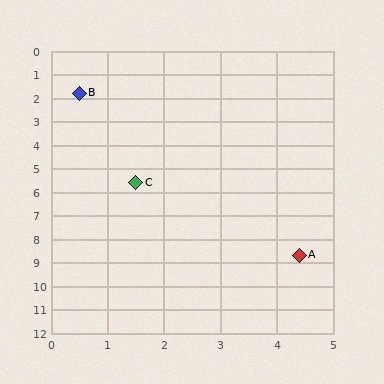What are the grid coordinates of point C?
Point C is at approximately (1.5, 5.6).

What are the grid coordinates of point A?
Point A is at approximately (4.4, 8.7).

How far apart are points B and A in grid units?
Points B and A are about 7.9 grid units apart.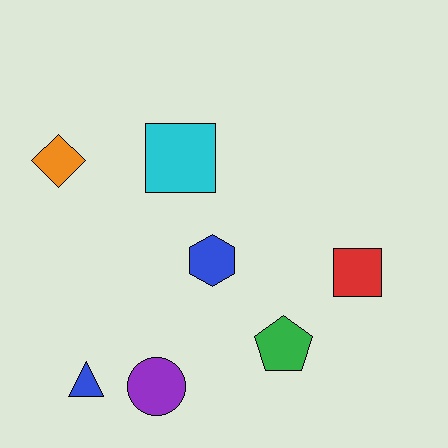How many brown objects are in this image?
There are no brown objects.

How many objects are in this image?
There are 7 objects.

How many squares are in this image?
There are 2 squares.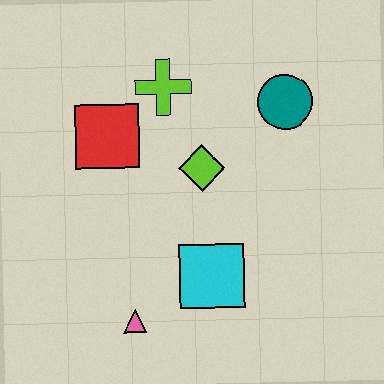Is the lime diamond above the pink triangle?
Yes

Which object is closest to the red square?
The lime cross is closest to the red square.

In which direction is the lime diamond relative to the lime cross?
The lime diamond is below the lime cross.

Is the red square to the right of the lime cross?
No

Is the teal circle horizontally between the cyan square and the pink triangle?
No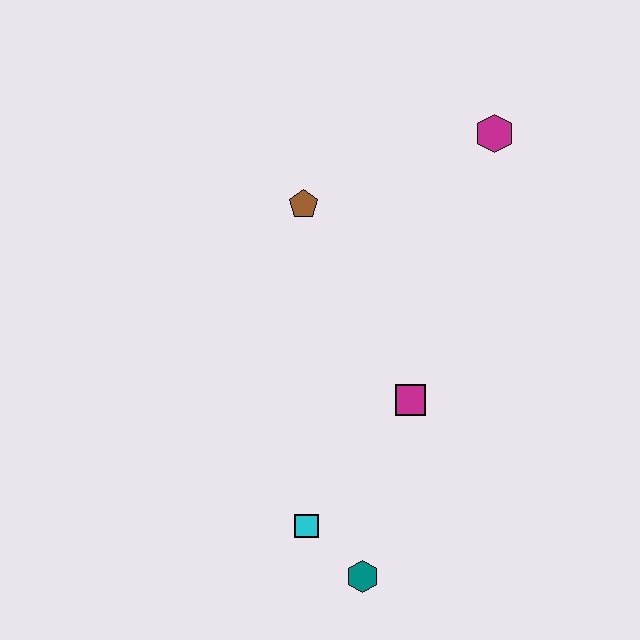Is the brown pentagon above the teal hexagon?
Yes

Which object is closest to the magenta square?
The cyan square is closest to the magenta square.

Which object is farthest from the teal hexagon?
The magenta hexagon is farthest from the teal hexagon.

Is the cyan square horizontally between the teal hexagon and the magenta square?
No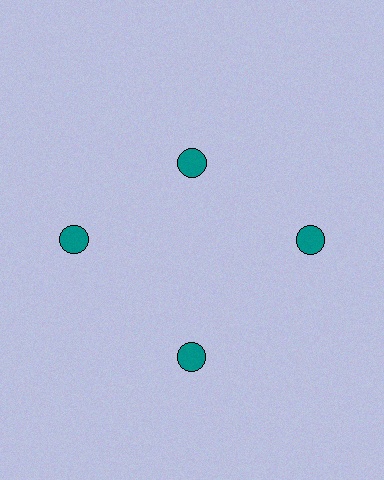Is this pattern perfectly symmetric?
No. The 4 teal circles are arranged in a ring, but one element near the 12 o'clock position is pulled inward toward the center, breaking the 4-fold rotational symmetry.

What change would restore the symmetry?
The symmetry would be restored by moving it outward, back onto the ring so that all 4 circles sit at equal angles and equal distance from the center.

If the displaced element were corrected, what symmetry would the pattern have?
It would have 4-fold rotational symmetry — the pattern would map onto itself every 90 degrees.